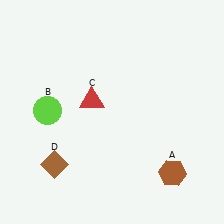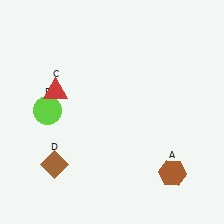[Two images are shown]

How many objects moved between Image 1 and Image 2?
1 object moved between the two images.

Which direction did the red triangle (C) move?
The red triangle (C) moved left.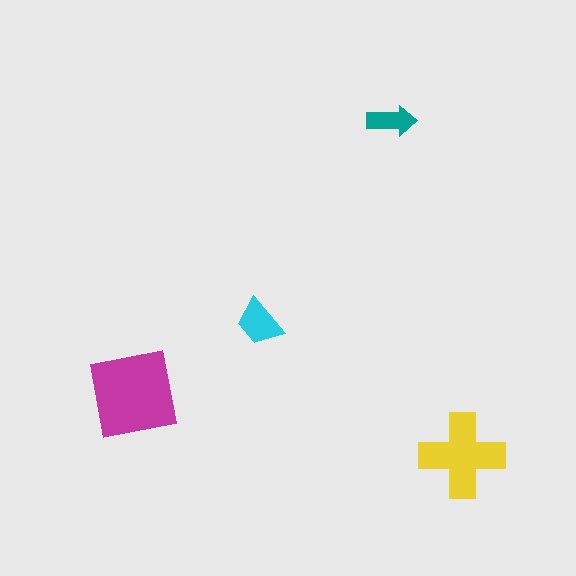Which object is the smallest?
The teal arrow.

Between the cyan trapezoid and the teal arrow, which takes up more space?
The cyan trapezoid.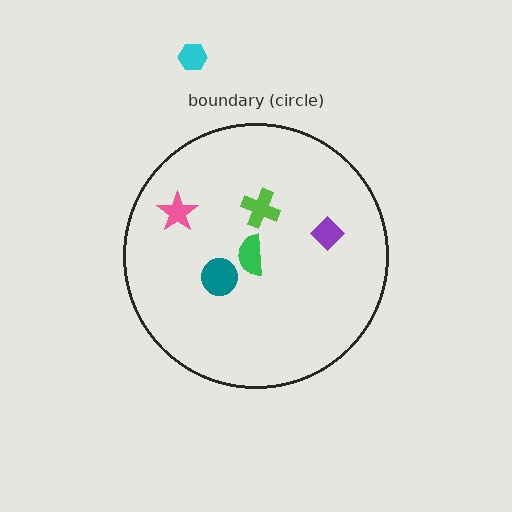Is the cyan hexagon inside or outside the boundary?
Outside.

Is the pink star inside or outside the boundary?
Inside.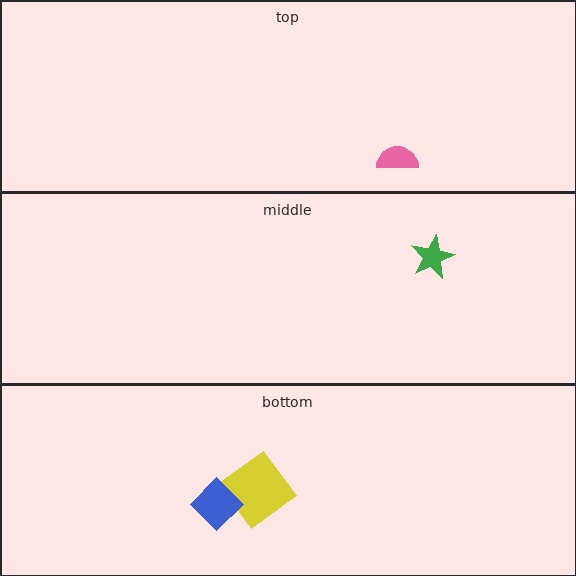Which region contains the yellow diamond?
The bottom region.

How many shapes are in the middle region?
1.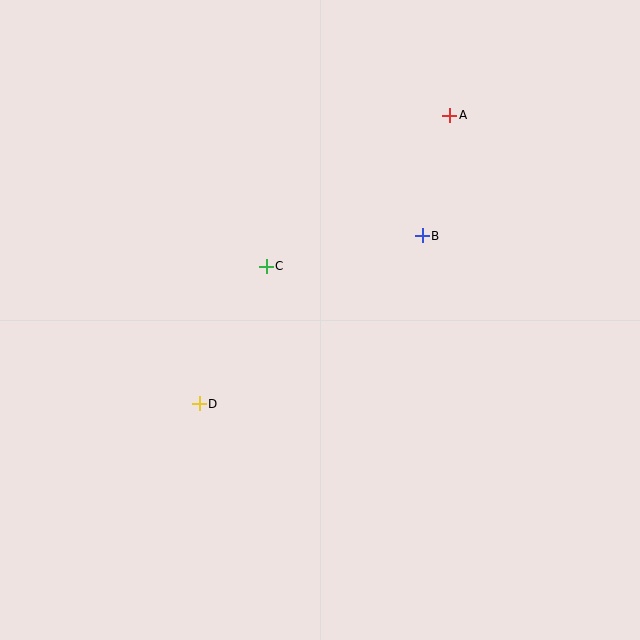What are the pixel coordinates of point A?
Point A is at (450, 115).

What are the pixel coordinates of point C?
Point C is at (266, 266).